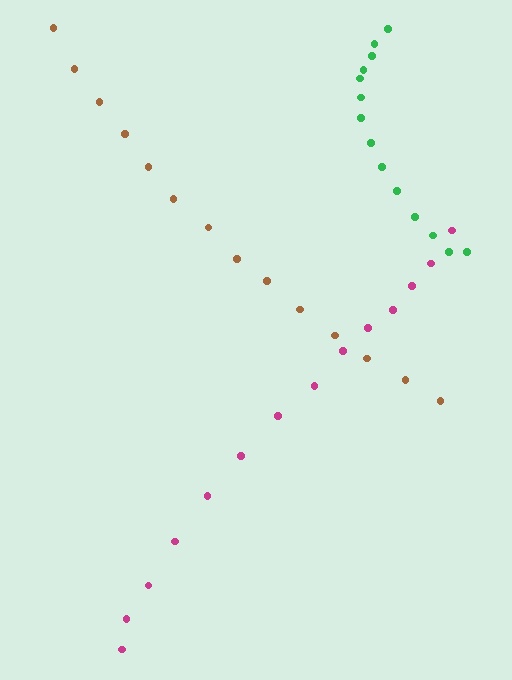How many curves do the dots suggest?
There are 3 distinct paths.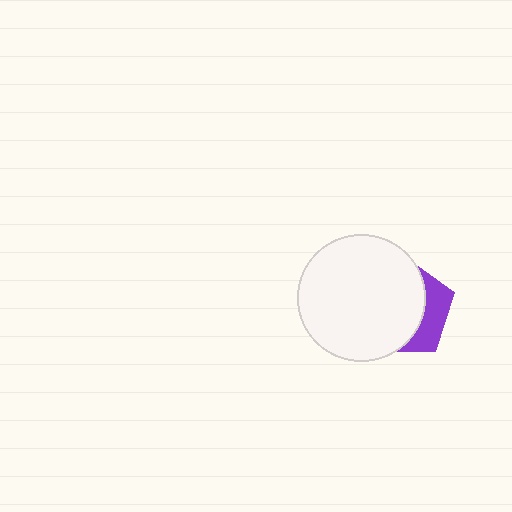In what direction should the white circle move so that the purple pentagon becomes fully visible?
The white circle should move left. That is the shortest direction to clear the overlap and leave the purple pentagon fully visible.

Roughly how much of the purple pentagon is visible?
A small part of it is visible (roughly 30%).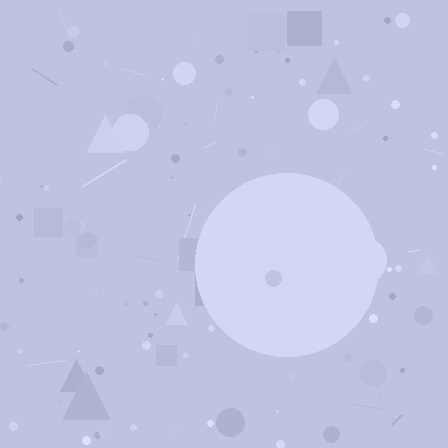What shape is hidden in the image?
A circle is hidden in the image.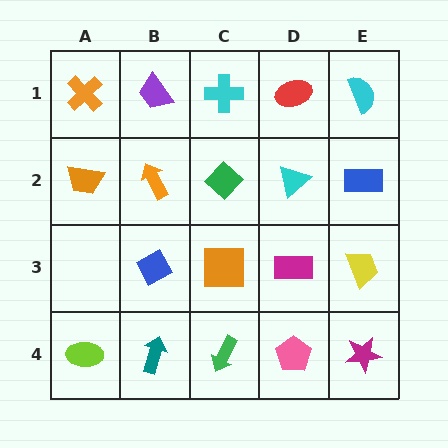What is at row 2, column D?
A cyan triangle.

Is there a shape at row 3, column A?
No, that cell is empty.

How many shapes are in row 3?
4 shapes.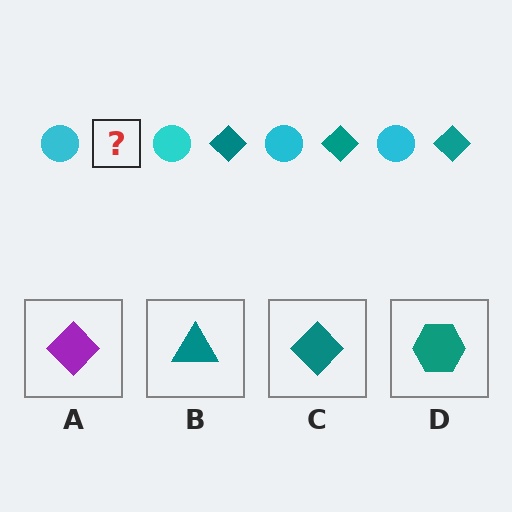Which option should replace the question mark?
Option C.